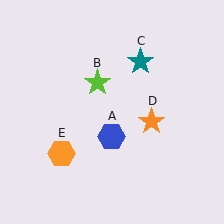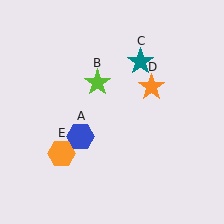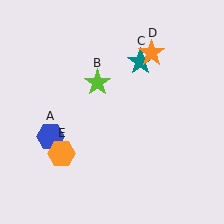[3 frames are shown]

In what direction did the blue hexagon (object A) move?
The blue hexagon (object A) moved left.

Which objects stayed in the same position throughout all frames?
Lime star (object B) and teal star (object C) and orange hexagon (object E) remained stationary.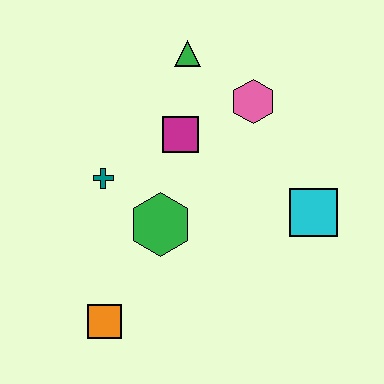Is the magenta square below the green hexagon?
No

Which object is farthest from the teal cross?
The cyan square is farthest from the teal cross.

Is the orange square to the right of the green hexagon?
No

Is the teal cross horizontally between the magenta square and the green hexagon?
No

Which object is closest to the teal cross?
The green hexagon is closest to the teal cross.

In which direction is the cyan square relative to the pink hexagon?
The cyan square is below the pink hexagon.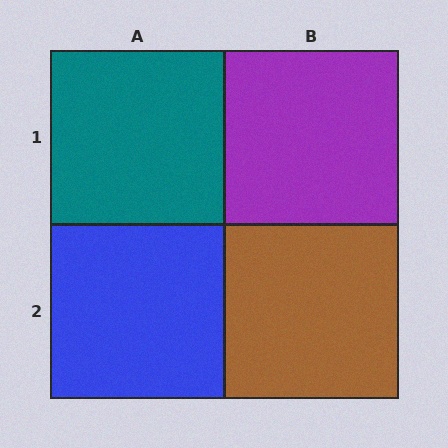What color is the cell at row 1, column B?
Purple.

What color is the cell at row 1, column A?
Teal.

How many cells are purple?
1 cell is purple.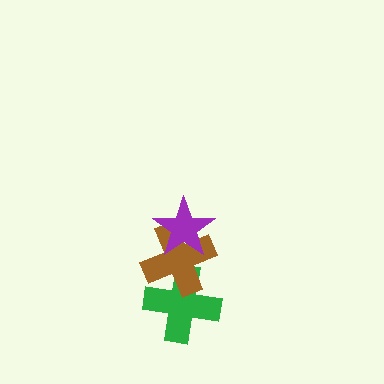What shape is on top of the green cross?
The brown cross is on top of the green cross.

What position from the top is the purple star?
The purple star is 1st from the top.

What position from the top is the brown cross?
The brown cross is 2nd from the top.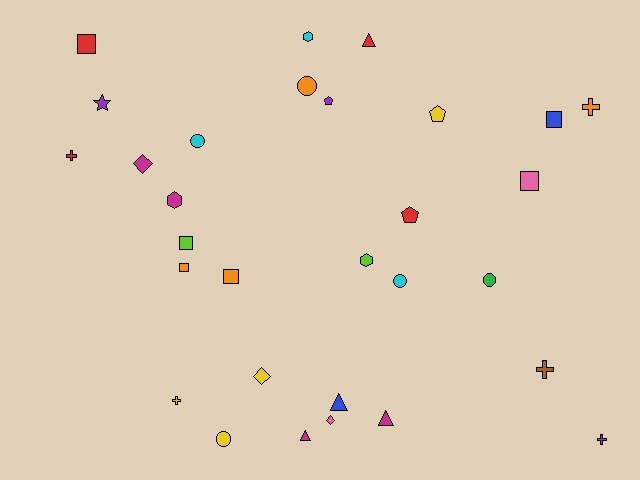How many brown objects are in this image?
There is 1 brown object.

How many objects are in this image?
There are 30 objects.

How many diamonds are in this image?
There are 3 diamonds.